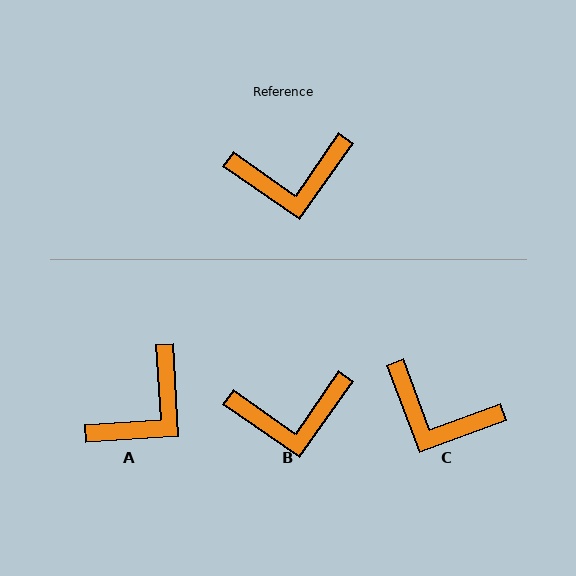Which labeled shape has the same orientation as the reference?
B.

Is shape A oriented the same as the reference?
No, it is off by about 38 degrees.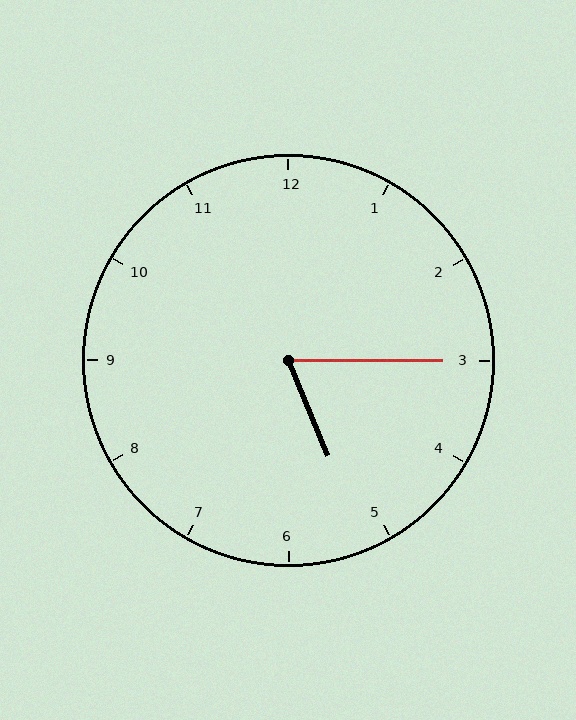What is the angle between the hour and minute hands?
Approximately 68 degrees.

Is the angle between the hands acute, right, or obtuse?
It is acute.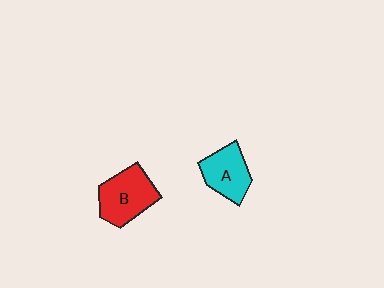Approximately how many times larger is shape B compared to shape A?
Approximately 1.2 times.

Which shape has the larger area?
Shape B (red).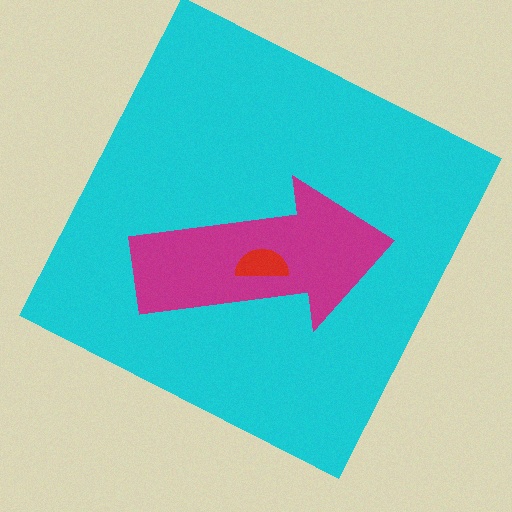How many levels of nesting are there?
3.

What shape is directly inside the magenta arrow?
The red semicircle.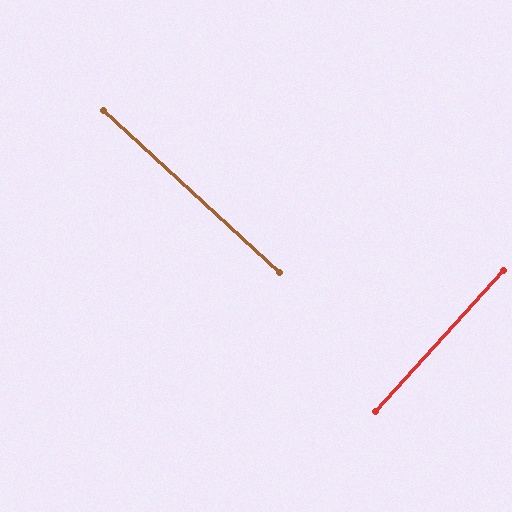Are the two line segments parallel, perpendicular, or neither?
Perpendicular — they meet at approximately 90°.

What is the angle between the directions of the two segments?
Approximately 90 degrees.